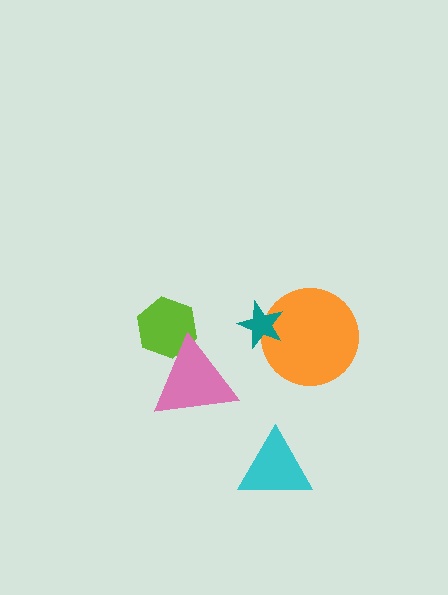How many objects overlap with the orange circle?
1 object overlaps with the orange circle.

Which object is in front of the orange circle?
The teal star is in front of the orange circle.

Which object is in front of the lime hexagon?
The pink triangle is in front of the lime hexagon.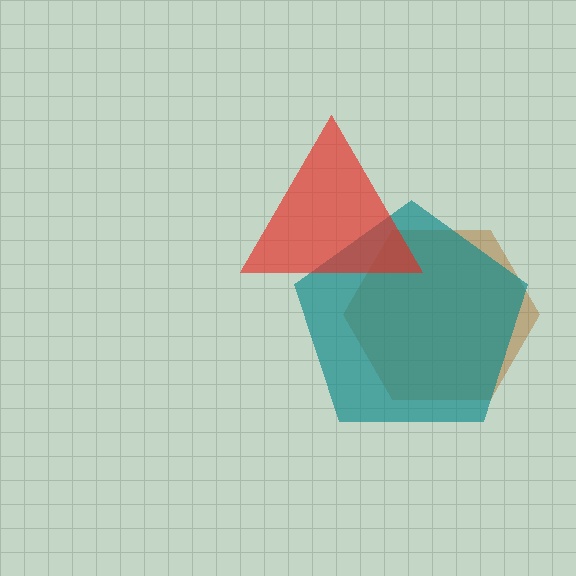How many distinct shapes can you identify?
There are 3 distinct shapes: a brown hexagon, a teal pentagon, a red triangle.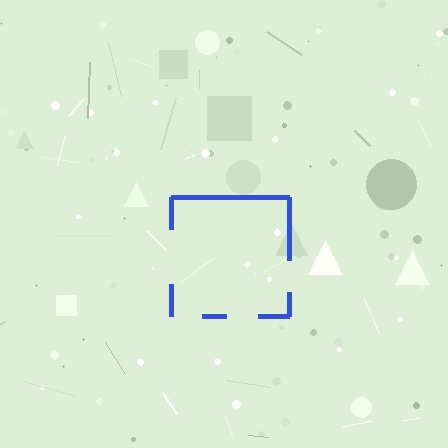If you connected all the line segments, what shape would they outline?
They would outline a square.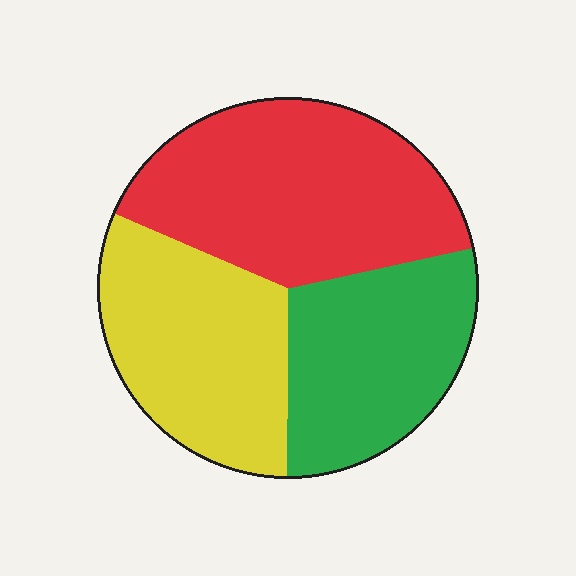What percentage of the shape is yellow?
Yellow takes up about one third (1/3) of the shape.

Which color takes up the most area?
Red, at roughly 40%.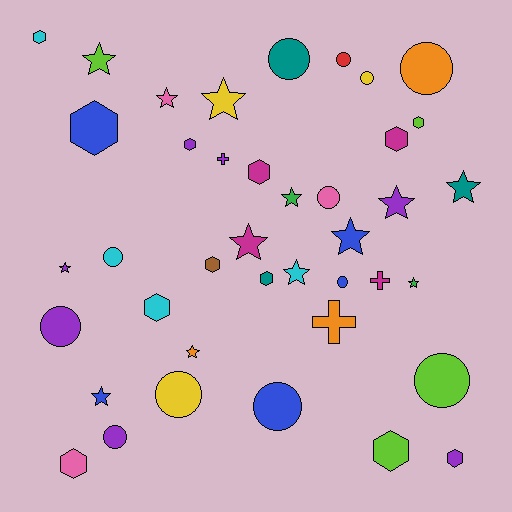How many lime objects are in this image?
There are 4 lime objects.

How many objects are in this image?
There are 40 objects.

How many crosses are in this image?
There are 3 crosses.